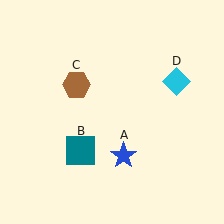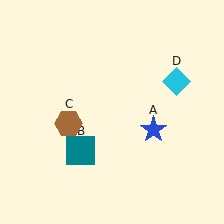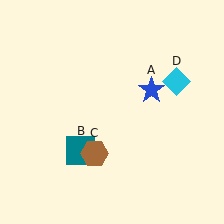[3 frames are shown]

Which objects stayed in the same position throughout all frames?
Teal square (object B) and cyan diamond (object D) remained stationary.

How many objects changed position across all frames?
2 objects changed position: blue star (object A), brown hexagon (object C).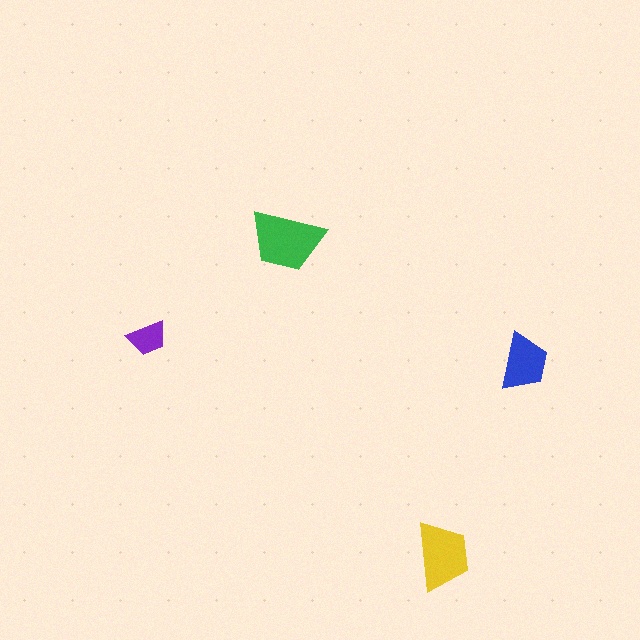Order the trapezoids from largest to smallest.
the green one, the yellow one, the blue one, the purple one.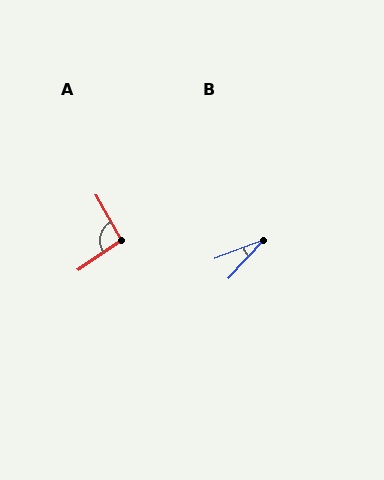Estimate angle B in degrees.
Approximately 26 degrees.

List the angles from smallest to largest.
B (26°), A (96°).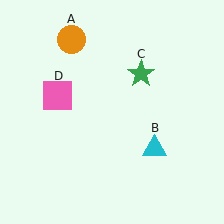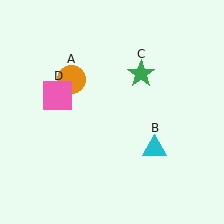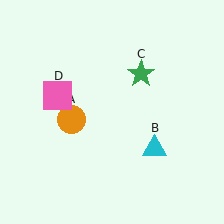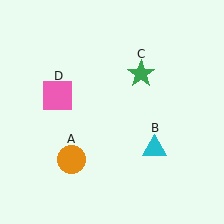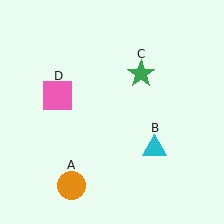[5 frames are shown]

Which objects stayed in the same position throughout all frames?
Cyan triangle (object B) and green star (object C) and pink square (object D) remained stationary.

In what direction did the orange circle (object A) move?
The orange circle (object A) moved down.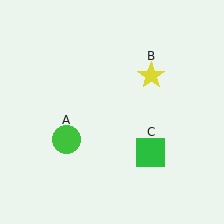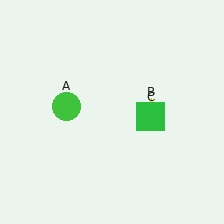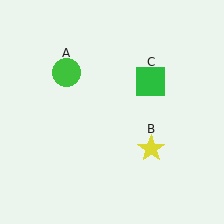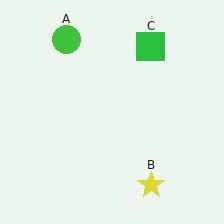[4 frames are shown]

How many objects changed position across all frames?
3 objects changed position: green circle (object A), yellow star (object B), green square (object C).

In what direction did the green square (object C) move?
The green square (object C) moved up.